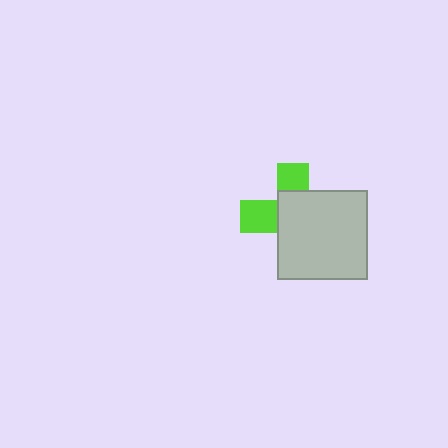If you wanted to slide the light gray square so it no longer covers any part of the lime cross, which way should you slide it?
Slide it toward the lower-right — that is the most direct way to separate the two shapes.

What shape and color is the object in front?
The object in front is a light gray square.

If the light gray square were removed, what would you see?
You would see the complete lime cross.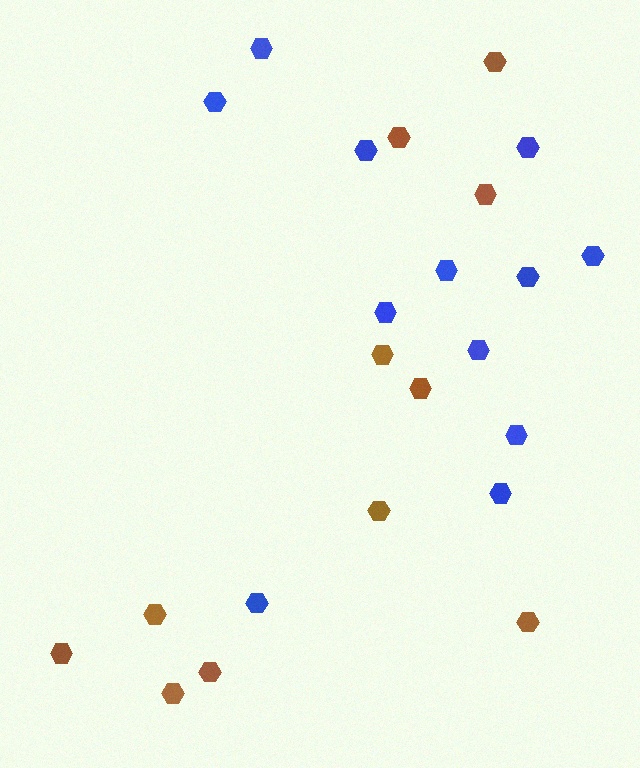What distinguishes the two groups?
There are 2 groups: one group of blue hexagons (12) and one group of brown hexagons (11).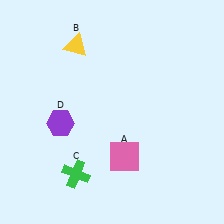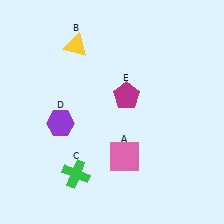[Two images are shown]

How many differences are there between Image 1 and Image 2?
There is 1 difference between the two images.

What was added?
A magenta pentagon (E) was added in Image 2.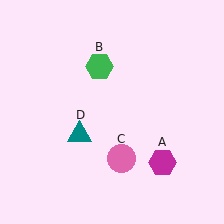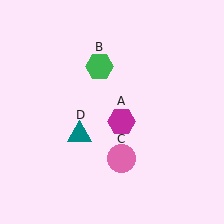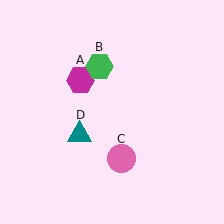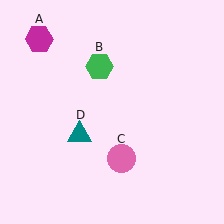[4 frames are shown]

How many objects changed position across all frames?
1 object changed position: magenta hexagon (object A).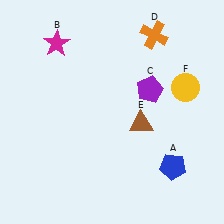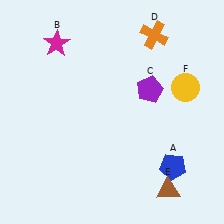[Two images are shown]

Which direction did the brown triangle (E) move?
The brown triangle (E) moved down.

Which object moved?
The brown triangle (E) moved down.